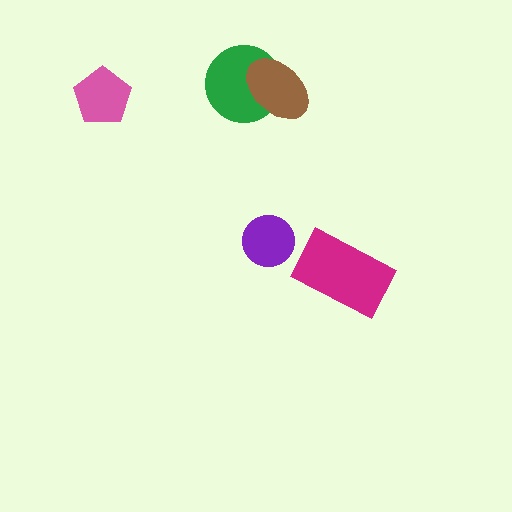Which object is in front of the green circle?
The brown ellipse is in front of the green circle.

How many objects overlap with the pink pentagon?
0 objects overlap with the pink pentagon.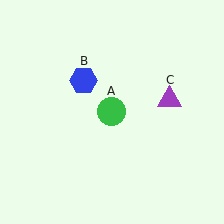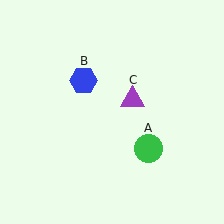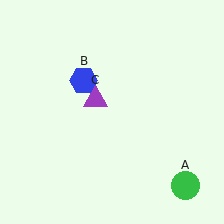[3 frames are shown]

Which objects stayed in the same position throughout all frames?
Blue hexagon (object B) remained stationary.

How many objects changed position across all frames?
2 objects changed position: green circle (object A), purple triangle (object C).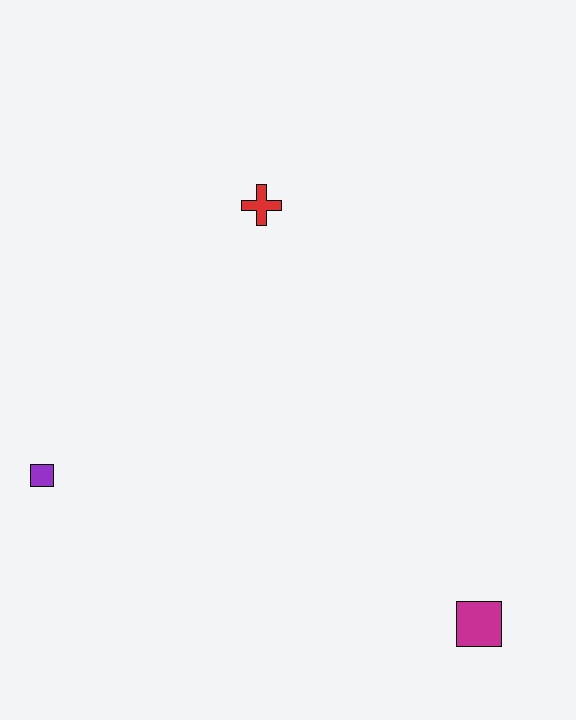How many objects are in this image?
There are 3 objects.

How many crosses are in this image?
There is 1 cross.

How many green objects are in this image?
There are no green objects.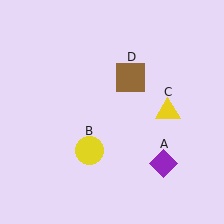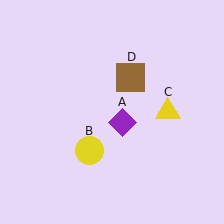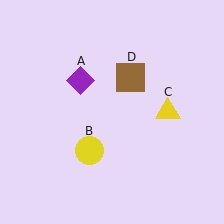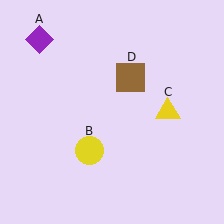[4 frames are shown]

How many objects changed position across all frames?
1 object changed position: purple diamond (object A).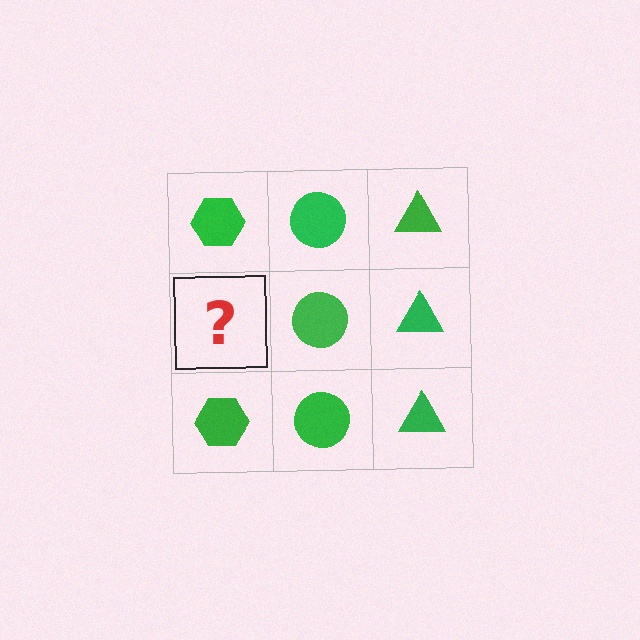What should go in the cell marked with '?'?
The missing cell should contain a green hexagon.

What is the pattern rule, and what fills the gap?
The rule is that each column has a consistent shape. The gap should be filled with a green hexagon.